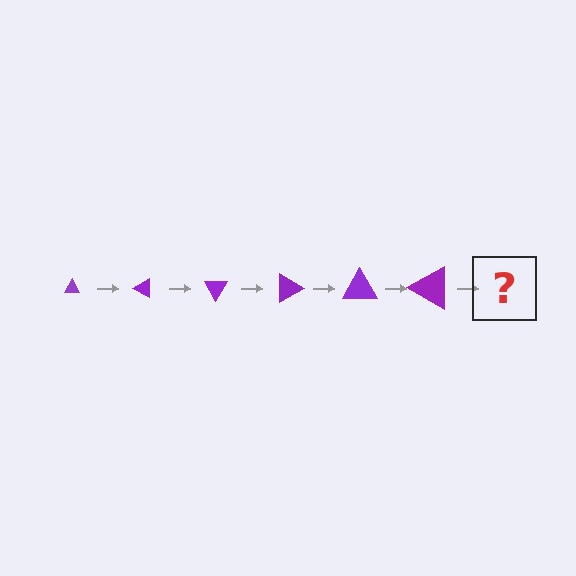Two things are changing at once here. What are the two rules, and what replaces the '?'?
The two rules are that the triangle grows larger each step and it rotates 30 degrees each step. The '?' should be a triangle, larger than the previous one and rotated 180 degrees from the start.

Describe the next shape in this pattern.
It should be a triangle, larger than the previous one and rotated 180 degrees from the start.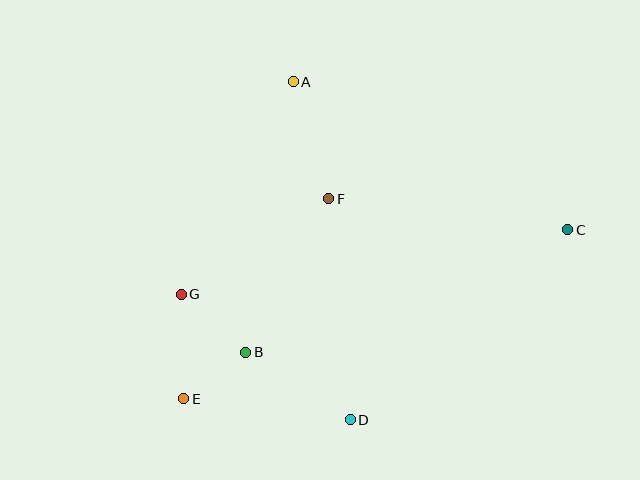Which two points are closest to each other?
Points B and E are closest to each other.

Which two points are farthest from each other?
Points C and E are farthest from each other.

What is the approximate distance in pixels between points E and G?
The distance between E and G is approximately 105 pixels.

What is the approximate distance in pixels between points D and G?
The distance between D and G is approximately 210 pixels.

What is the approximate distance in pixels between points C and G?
The distance between C and G is approximately 392 pixels.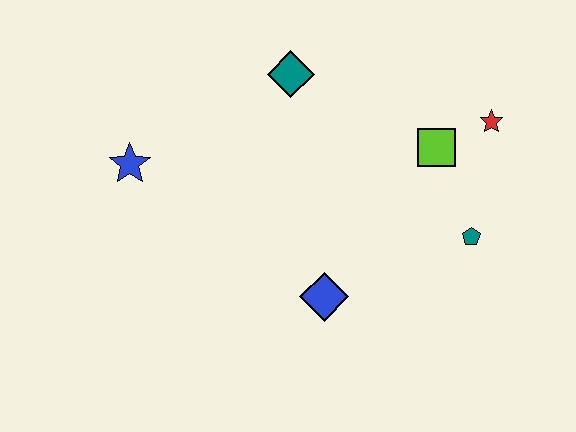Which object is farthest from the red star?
The blue star is farthest from the red star.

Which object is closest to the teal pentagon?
The lime square is closest to the teal pentagon.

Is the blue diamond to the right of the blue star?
Yes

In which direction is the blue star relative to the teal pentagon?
The blue star is to the left of the teal pentagon.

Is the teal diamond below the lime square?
No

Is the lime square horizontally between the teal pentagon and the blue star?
Yes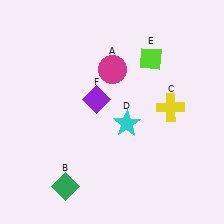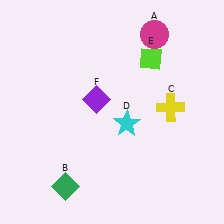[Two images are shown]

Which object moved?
The magenta circle (A) moved right.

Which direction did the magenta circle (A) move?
The magenta circle (A) moved right.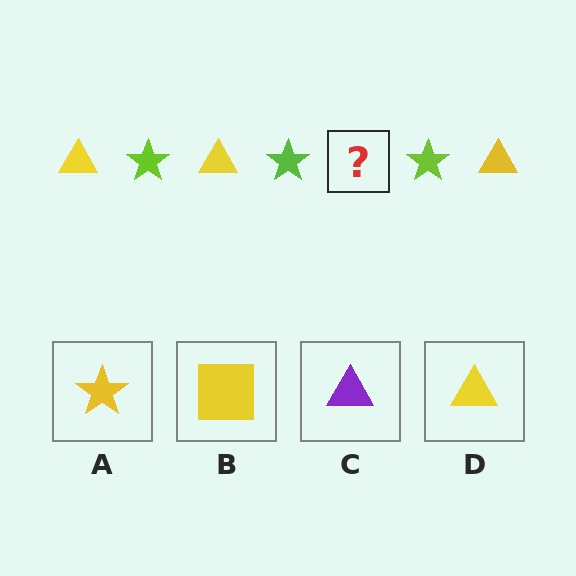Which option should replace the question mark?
Option D.